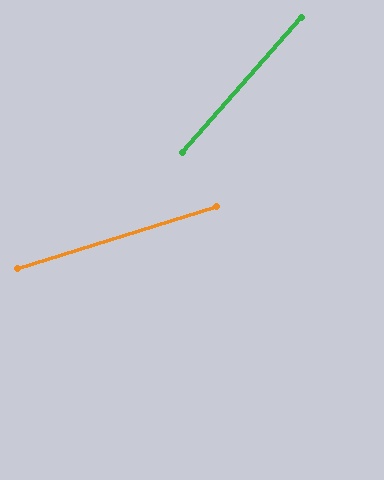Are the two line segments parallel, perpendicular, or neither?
Neither parallel nor perpendicular — they differ by about 31°.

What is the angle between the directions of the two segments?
Approximately 31 degrees.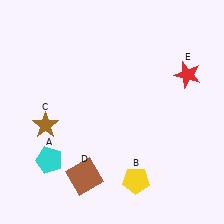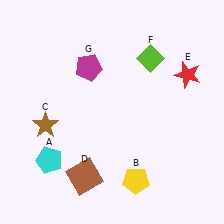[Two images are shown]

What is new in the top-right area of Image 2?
A lime diamond (F) was added in the top-right area of Image 2.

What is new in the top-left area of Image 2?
A magenta pentagon (G) was added in the top-left area of Image 2.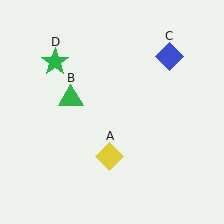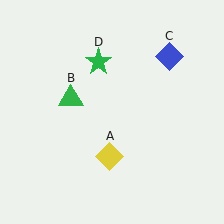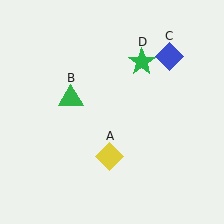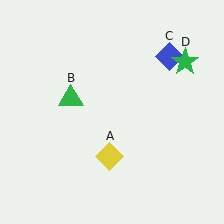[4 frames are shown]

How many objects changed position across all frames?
1 object changed position: green star (object D).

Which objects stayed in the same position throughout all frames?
Yellow diamond (object A) and green triangle (object B) and blue diamond (object C) remained stationary.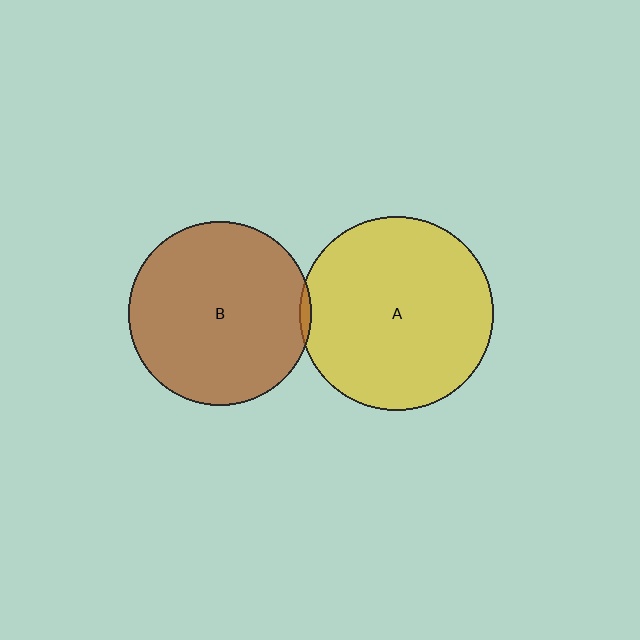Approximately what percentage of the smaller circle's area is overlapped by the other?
Approximately 5%.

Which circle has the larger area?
Circle A (yellow).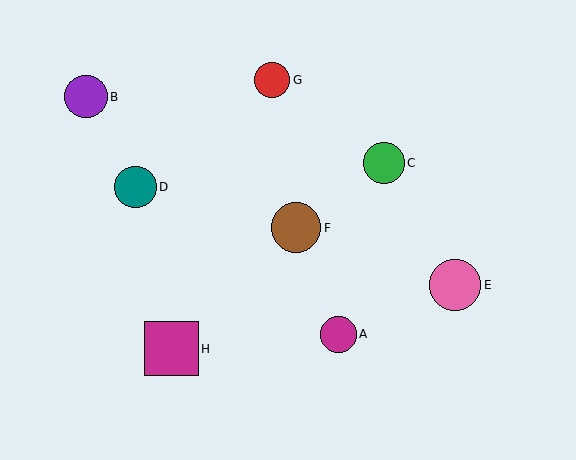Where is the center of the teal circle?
The center of the teal circle is at (136, 187).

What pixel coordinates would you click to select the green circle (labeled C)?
Click at (384, 163) to select the green circle C.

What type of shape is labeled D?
Shape D is a teal circle.